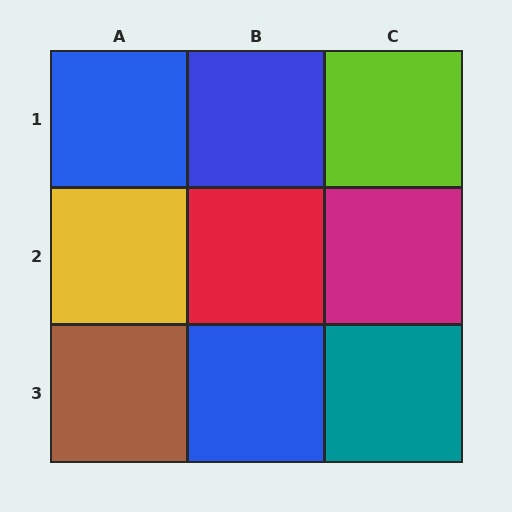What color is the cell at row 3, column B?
Blue.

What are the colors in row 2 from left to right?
Yellow, red, magenta.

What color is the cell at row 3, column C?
Teal.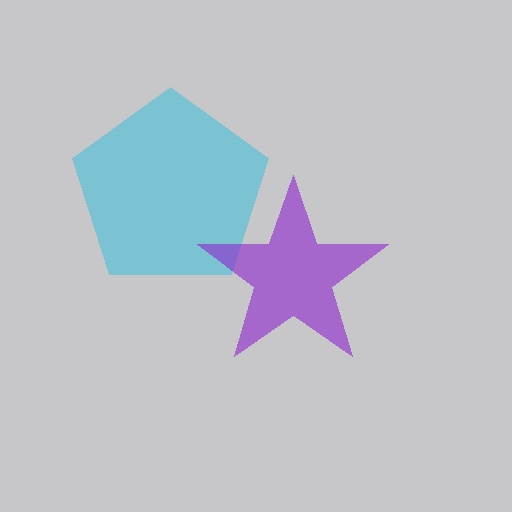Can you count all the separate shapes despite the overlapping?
Yes, there are 2 separate shapes.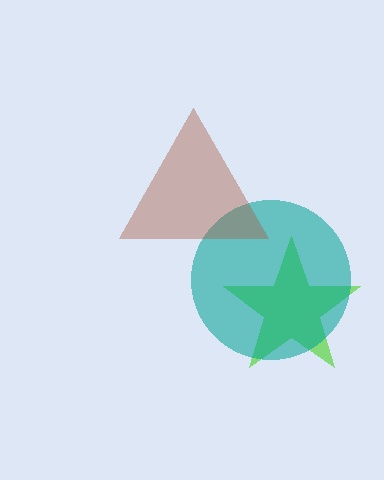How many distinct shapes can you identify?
There are 3 distinct shapes: a lime star, a teal circle, a brown triangle.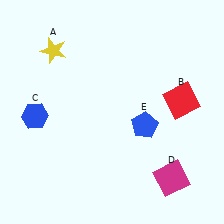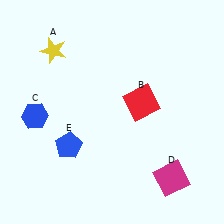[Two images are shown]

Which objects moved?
The objects that moved are: the red square (B), the blue pentagon (E).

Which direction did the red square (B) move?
The red square (B) moved left.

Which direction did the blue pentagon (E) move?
The blue pentagon (E) moved left.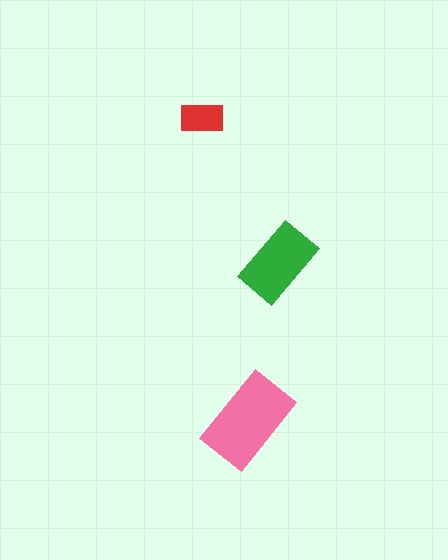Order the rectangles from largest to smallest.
the pink one, the green one, the red one.